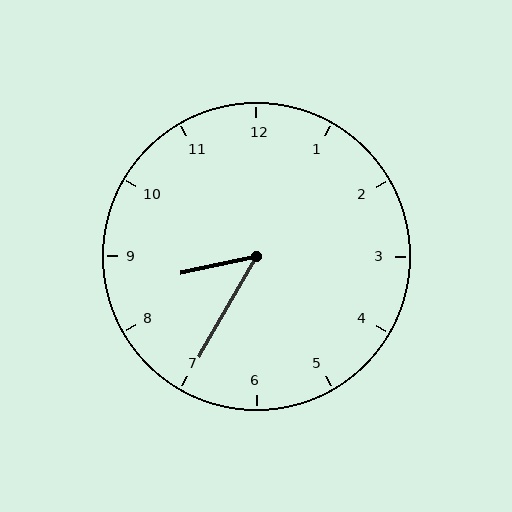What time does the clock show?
8:35.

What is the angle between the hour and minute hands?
Approximately 48 degrees.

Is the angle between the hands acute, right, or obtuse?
It is acute.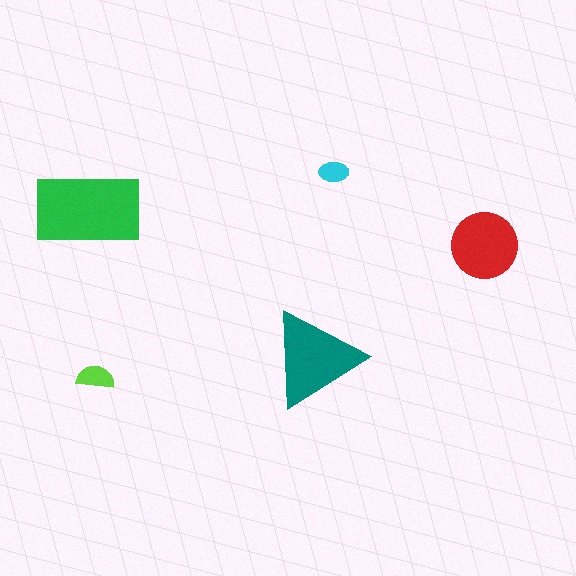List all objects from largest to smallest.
The green rectangle, the teal triangle, the red circle, the lime semicircle, the cyan ellipse.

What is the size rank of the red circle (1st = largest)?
3rd.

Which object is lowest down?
The lime semicircle is bottommost.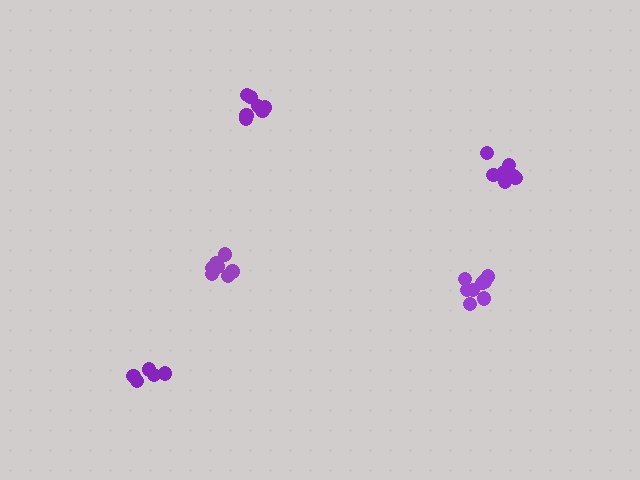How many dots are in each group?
Group 1: 5 dots, Group 2: 8 dots, Group 3: 7 dots, Group 4: 7 dots, Group 5: 7 dots (34 total).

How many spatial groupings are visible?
There are 5 spatial groupings.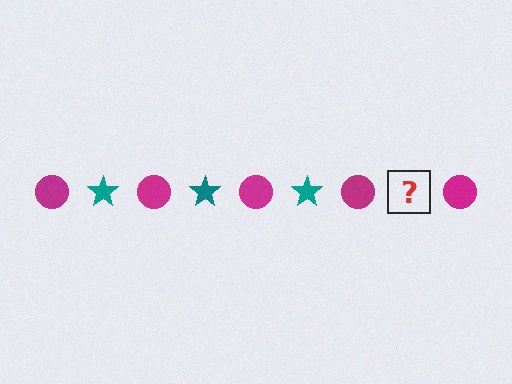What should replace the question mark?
The question mark should be replaced with a teal star.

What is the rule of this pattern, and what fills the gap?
The rule is that the pattern alternates between magenta circle and teal star. The gap should be filled with a teal star.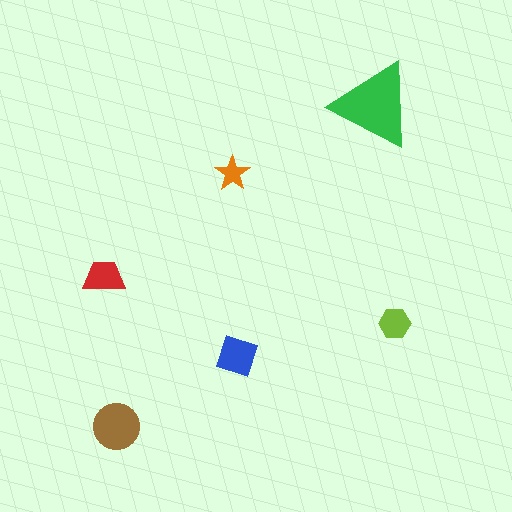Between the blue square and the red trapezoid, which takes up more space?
The blue square.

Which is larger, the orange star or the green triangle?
The green triangle.